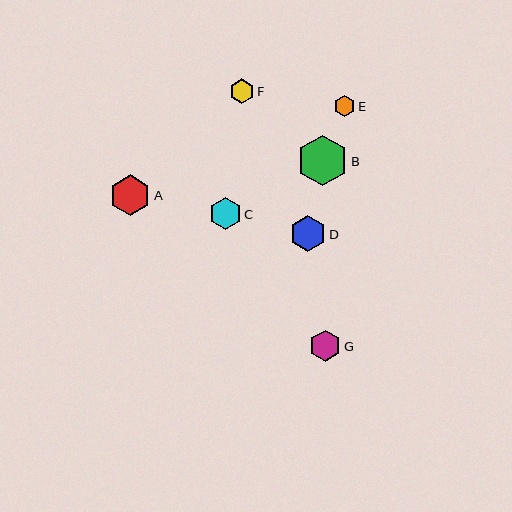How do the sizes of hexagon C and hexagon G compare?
Hexagon C and hexagon G are approximately the same size.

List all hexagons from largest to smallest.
From largest to smallest: B, A, D, C, G, F, E.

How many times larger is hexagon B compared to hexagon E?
Hexagon B is approximately 2.4 times the size of hexagon E.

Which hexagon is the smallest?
Hexagon E is the smallest with a size of approximately 21 pixels.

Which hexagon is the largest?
Hexagon B is the largest with a size of approximately 51 pixels.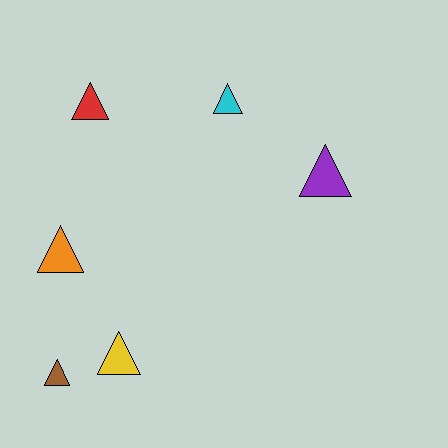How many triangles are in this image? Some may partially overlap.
There are 6 triangles.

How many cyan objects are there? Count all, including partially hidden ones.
There is 1 cyan object.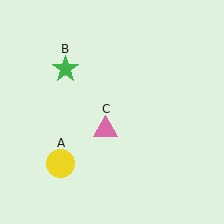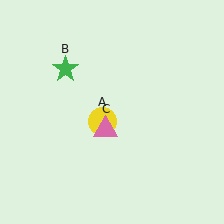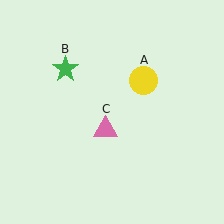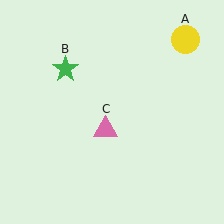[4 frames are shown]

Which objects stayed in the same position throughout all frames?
Green star (object B) and pink triangle (object C) remained stationary.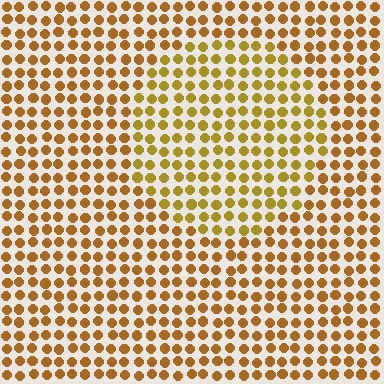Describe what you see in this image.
The image is filled with small brown elements in a uniform arrangement. A circle-shaped region is visible where the elements are tinted to a slightly different hue, forming a subtle color boundary.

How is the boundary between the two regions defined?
The boundary is defined purely by a slight shift in hue (about 19 degrees). Spacing, size, and orientation are identical on both sides.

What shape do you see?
I see a circle.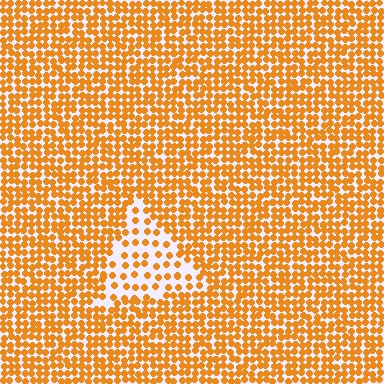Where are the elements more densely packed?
The elements are more densely packed outside the triangle boundary.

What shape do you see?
I see a triangle.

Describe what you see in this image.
The image contains small orange elements arranged at two different densities. A triangle-shaped region is visible where the elements are less densely packed than the surrounding area.